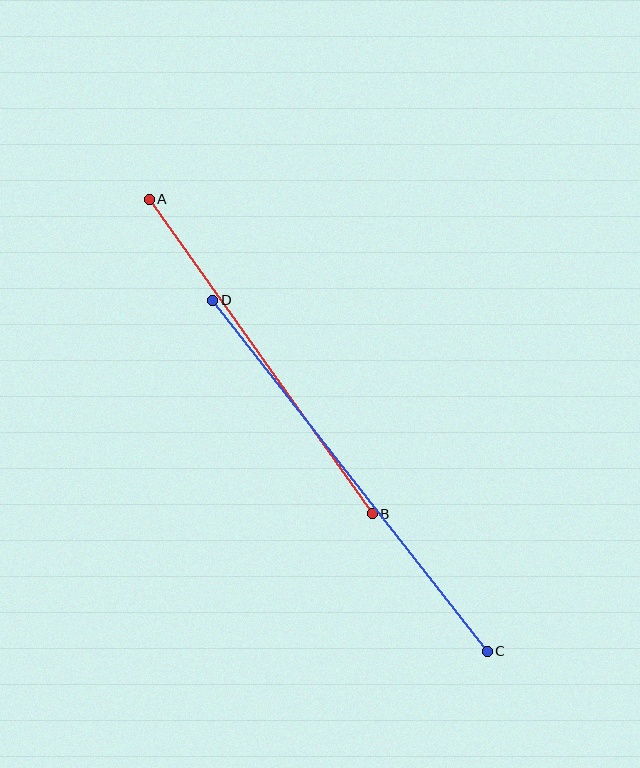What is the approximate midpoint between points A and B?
The midpoint is at approximately (261, 356) pixels.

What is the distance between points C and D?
The distance is approximately 446 pixels.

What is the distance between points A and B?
The distance is approximately 386 pixels.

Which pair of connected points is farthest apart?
Points C and D are farthest apart.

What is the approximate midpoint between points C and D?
The midpoint is at approximately (350, 476) pixels.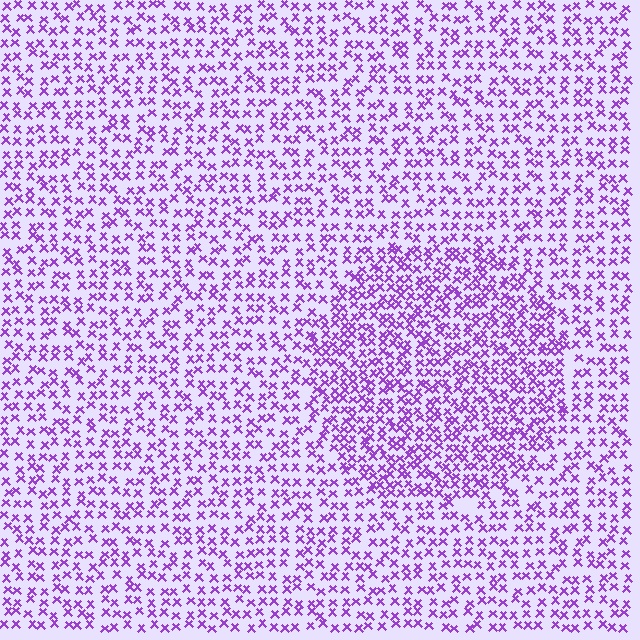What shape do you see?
I see a circle.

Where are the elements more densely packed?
The elements are more densely packed inside the circle boundary.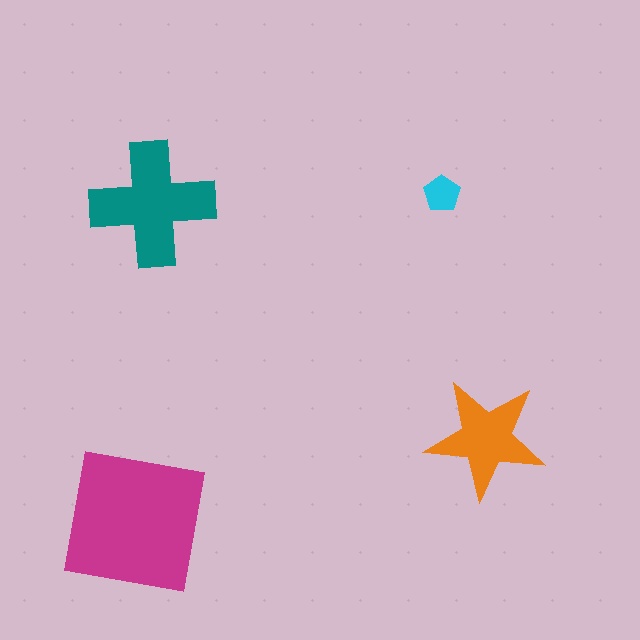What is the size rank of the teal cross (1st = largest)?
2nd.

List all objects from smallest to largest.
The cyan pentagon, the orange star, the teal cross, the magenta square.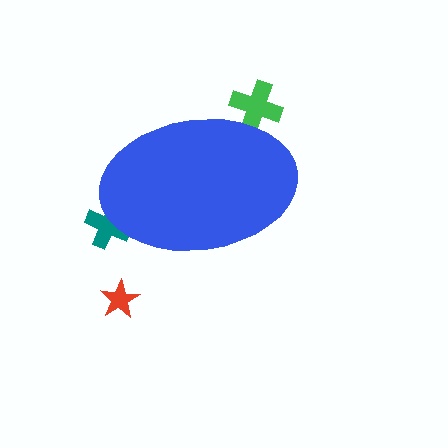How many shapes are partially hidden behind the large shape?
2 shapes are partially hidden.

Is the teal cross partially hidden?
Yes, the teal cross is partially hidden behind the blue ellipse.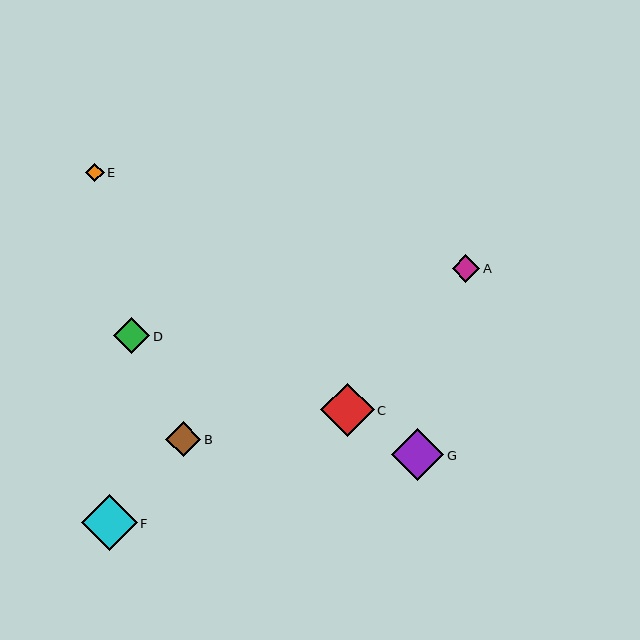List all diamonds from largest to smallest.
From largest to smallest: F, C, G, D, B, A, E.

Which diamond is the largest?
Diamond F is the largest with a size of approximately 56 pixels.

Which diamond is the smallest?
Diamond E is the smallest with a size of approximately 19 pixels.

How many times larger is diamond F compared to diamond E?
Diamond F is approximately 3.0 times the size of diamond E.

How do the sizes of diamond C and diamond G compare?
Diamond C and diamond G are approximately the same size.